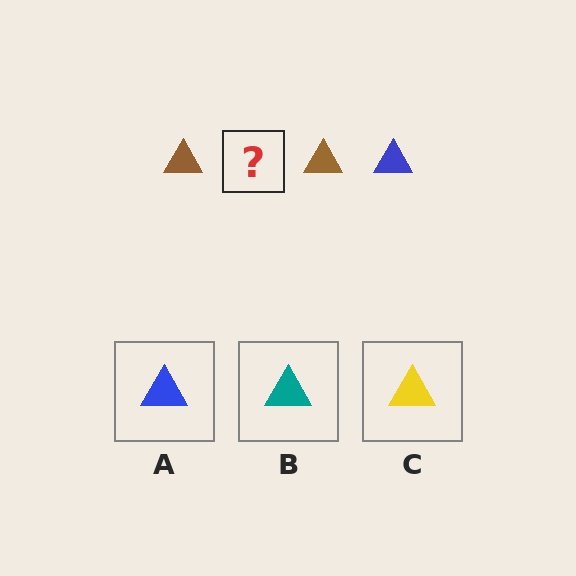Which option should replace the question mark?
Option A.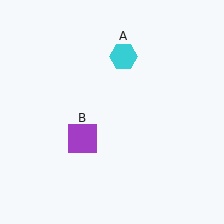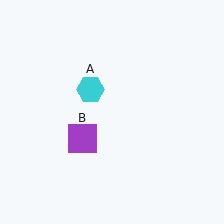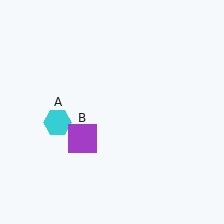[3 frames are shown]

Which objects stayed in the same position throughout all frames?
Purple square (object B) remained stationary.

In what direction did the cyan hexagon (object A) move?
The cyan hexagon (object A) moved down and to the left.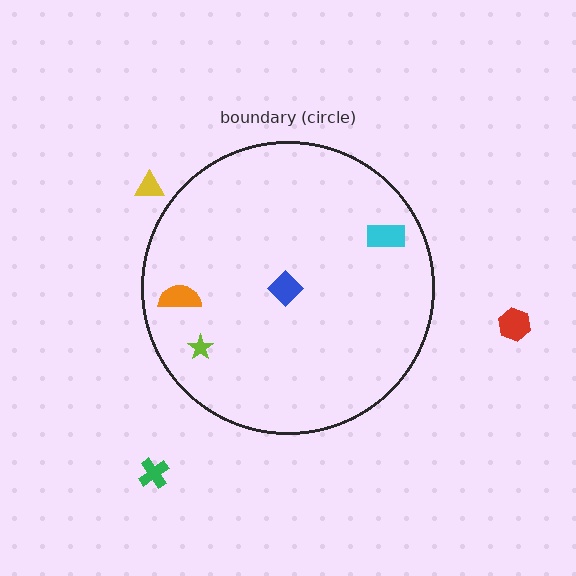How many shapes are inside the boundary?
4 inside, 3 outside.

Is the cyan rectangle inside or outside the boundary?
Inside.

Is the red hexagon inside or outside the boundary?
Outside.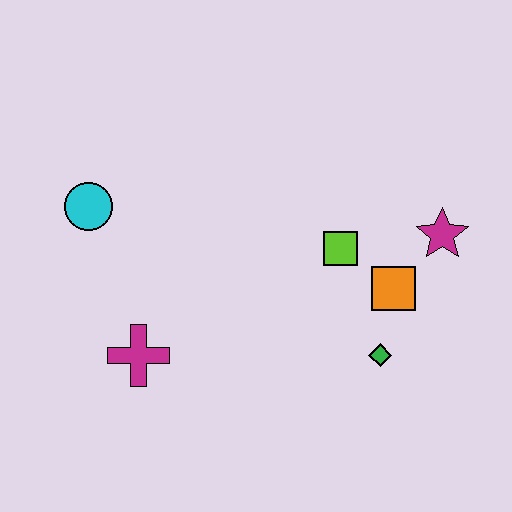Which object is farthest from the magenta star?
The cyan circle is farthest from the magenta star.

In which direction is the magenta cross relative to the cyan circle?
The magenta cross is below the cyan circle.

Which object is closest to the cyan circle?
The magenta cross is closest to the cyan circle.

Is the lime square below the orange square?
No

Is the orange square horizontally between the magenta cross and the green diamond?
No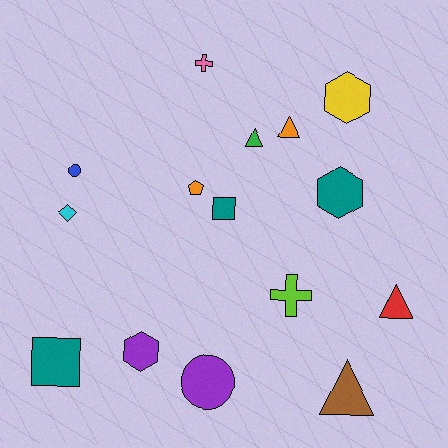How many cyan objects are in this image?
There is 1 cyan object.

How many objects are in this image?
There are 15 objects.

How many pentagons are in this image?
There is 1 pentagon.